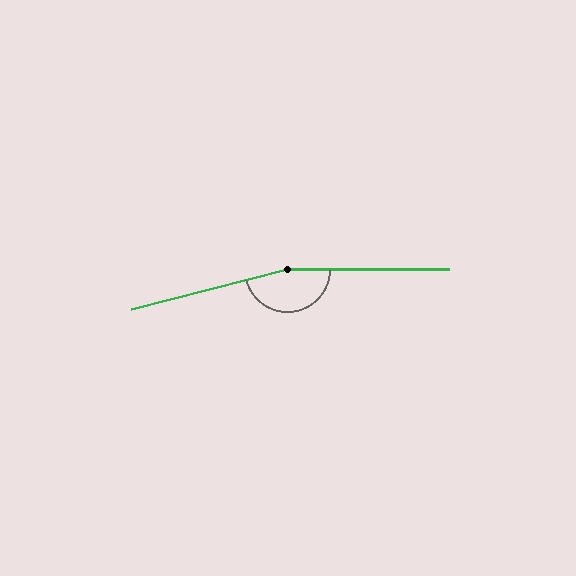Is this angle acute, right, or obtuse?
It is obtuse.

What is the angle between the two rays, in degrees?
Approximately 165 degrees.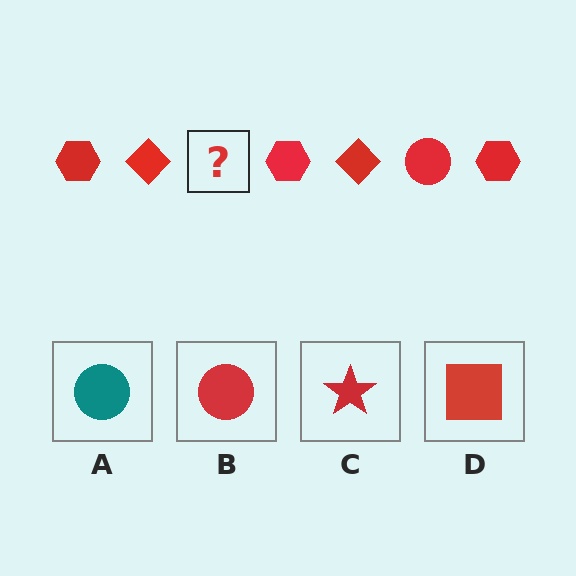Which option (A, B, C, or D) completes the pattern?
B.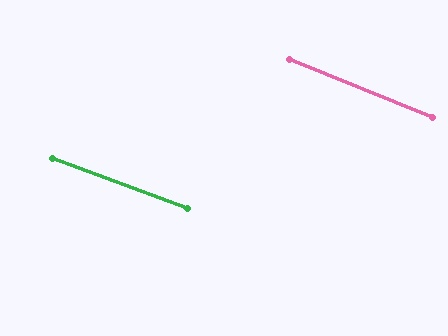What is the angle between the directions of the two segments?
Approximately 2 degrees.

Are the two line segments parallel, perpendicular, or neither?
Parallel — their directions differ by only 1.8°.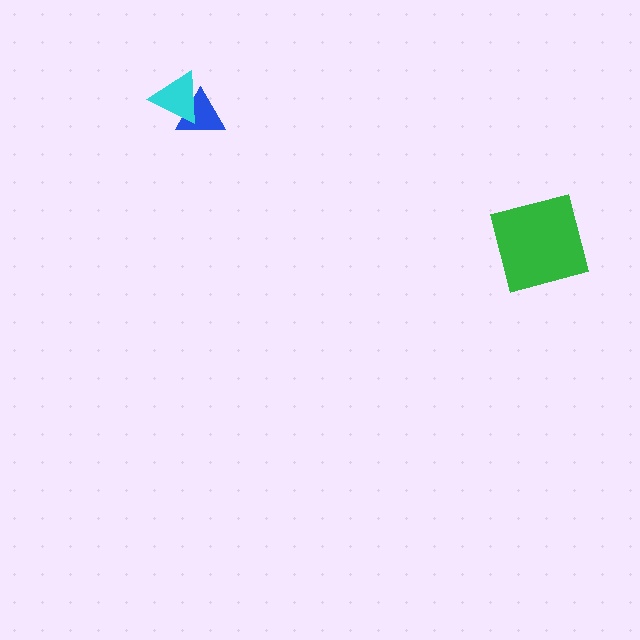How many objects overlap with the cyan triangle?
1 object overlaps with the cyan triangle.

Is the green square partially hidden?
No, no other shape covers it.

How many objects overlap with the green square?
0 objects overlap with the green square.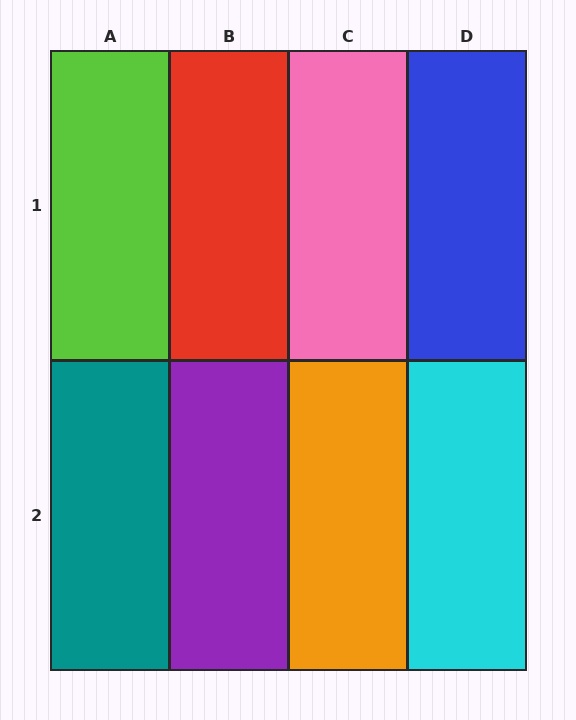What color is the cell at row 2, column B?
Purple.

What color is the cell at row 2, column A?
Teal.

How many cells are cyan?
1 cell is cyan.